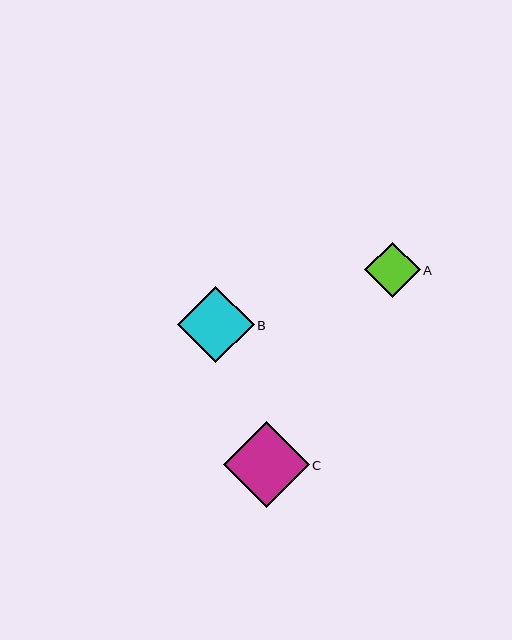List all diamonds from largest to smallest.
From largest to smallest: C, B, A.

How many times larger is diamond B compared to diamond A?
Diamond B is approximately 1.4 times the size of diamond A.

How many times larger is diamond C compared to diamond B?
Diamond C is approximately 1.1 times the size of diamond B.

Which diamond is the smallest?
Diamond A is the smallest with a size of approximately 55 pixels.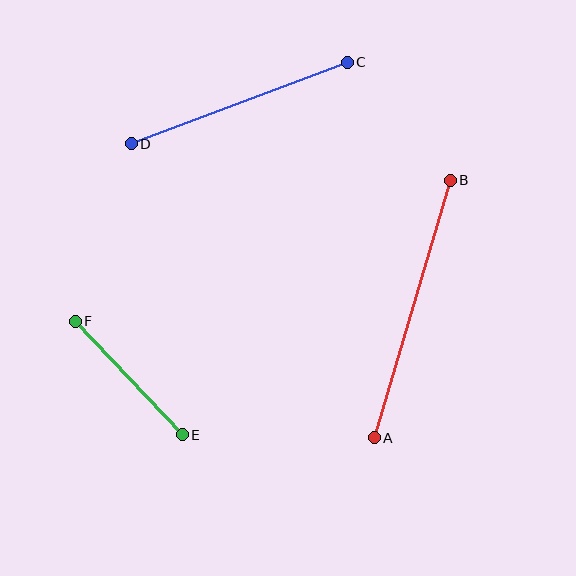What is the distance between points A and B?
The distance is approximately 268 pixels.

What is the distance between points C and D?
The distance is approximately 231 pixels.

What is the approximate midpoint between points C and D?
The midpoint is at approximately (239, 103) pixels.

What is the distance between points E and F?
The distance is approximately 156 pixels.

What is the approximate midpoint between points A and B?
The midpoint is at approximately (412, 309) pixels.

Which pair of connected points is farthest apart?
Points A and B are farthest apart.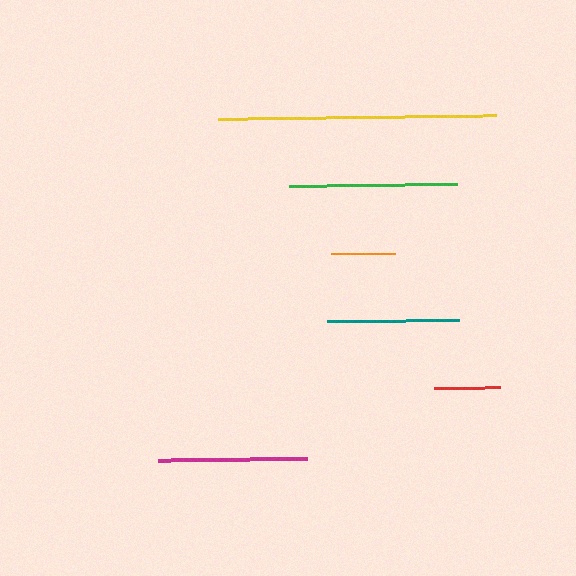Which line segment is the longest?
The yellow line is the longest at approximately 278 pixels.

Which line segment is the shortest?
The orange line is the shortest at approximately 64 pixels.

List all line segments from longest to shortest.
From longest to shortest: yellow, green, magenta, teal, red, orange.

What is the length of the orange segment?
The orange segment is approximately 64 pixels long.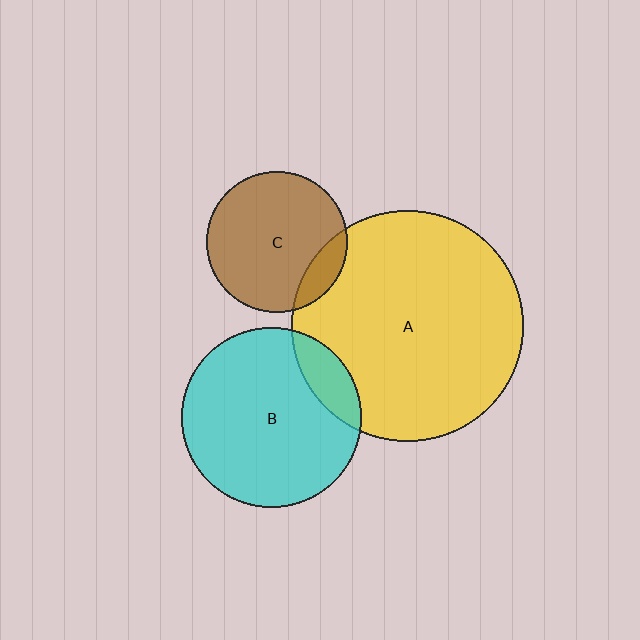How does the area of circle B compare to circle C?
Approximately 1.6 times.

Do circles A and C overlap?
Yes.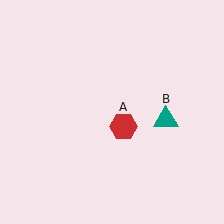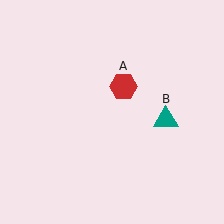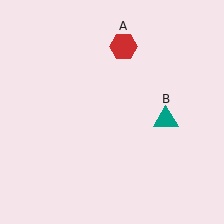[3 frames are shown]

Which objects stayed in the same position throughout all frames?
Teal triangle (object B) remained stationary.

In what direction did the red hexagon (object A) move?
The red hexagon (object A) moved up.